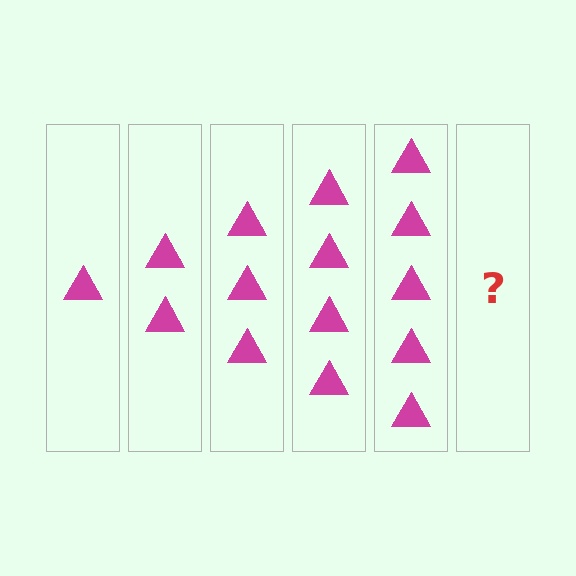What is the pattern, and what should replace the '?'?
The pattern is that each step adds one more triangle. The '?' should be 6 triangles.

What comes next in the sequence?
The next element should be 6 triangles.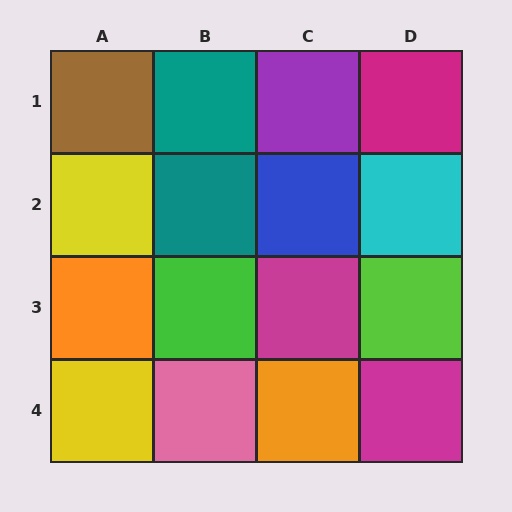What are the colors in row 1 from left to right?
Brown, teal, purple, magenta.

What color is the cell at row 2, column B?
Teal.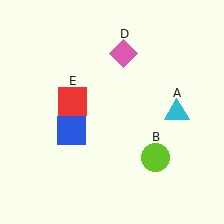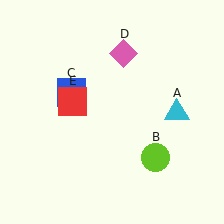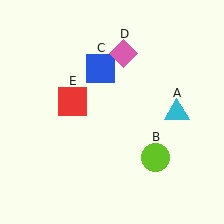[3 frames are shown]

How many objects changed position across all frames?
1 object changed position: blue square (object C).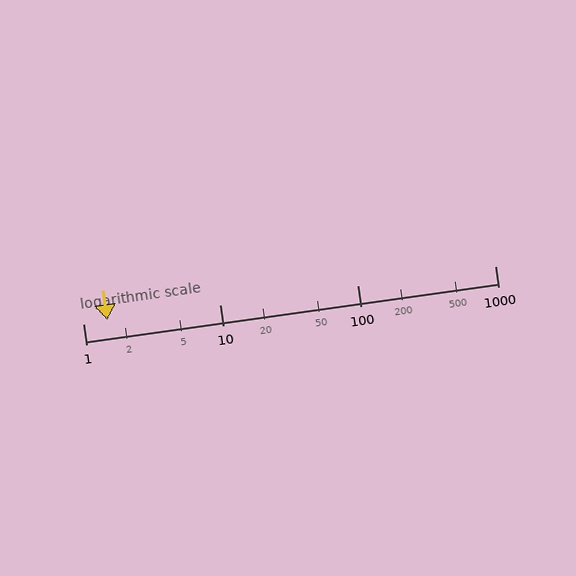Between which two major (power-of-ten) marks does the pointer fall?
The pointer is between 1 and 10.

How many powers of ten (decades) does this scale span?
The scale spans 3 decades, from 1 to 1000.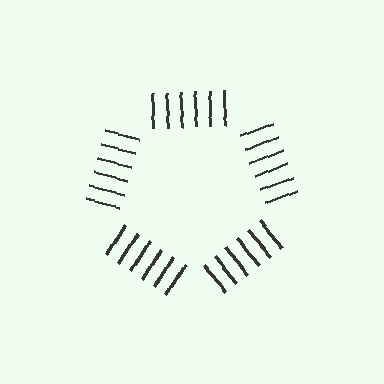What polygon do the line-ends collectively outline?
An illusory pentagon — the line segments terminate on its edges but no continuous stroke is drawn.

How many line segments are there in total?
30 — 6 along each of the 5 edges.